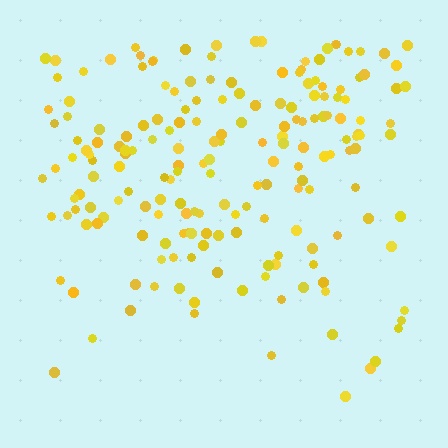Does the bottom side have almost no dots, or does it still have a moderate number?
Still a moderate number, just noticeably fewer than the top.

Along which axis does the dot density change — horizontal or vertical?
Vertical.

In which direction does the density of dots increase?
From bottom to top, with the top side densest.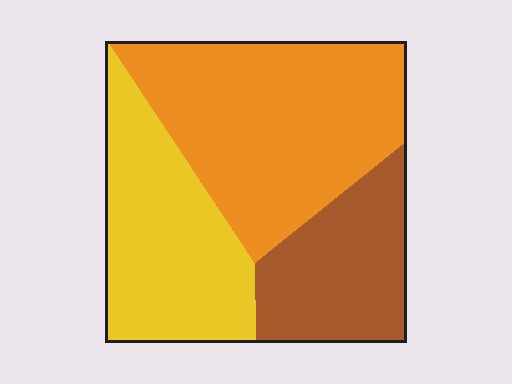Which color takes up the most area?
Orange, at roughly 45%.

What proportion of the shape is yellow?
Yellow covers roughly 30% of the shape.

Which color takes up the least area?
Brown, at roughly 25%.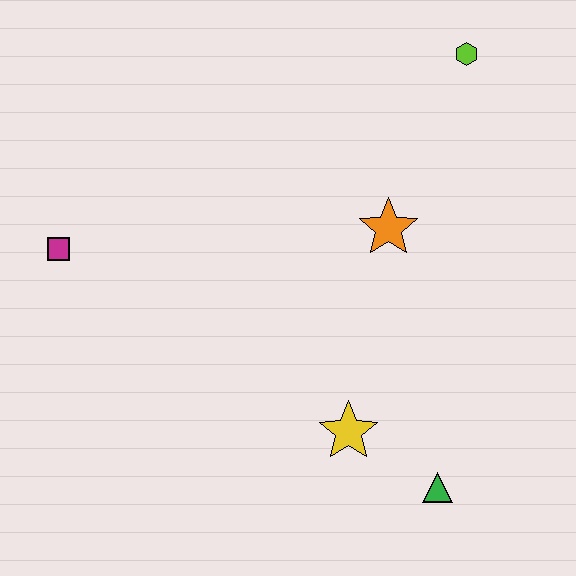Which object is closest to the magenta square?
The orange star is closest to the magenta square.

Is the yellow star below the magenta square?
Yes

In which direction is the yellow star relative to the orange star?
The yellow star is below the orange star.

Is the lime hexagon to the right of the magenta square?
Yes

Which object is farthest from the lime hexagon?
The magenta square is farthest from the lime hexagon.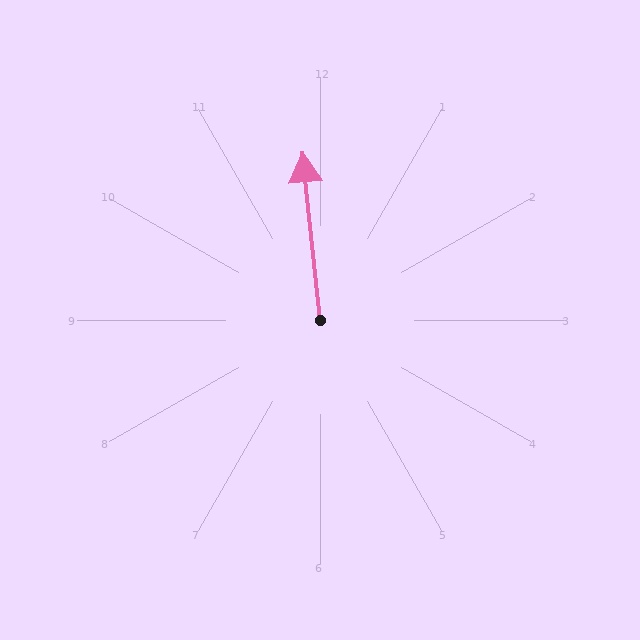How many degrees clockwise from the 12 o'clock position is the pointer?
Approximately 354 degrees.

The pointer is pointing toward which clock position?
Roughly 12 o'clock.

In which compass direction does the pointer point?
North.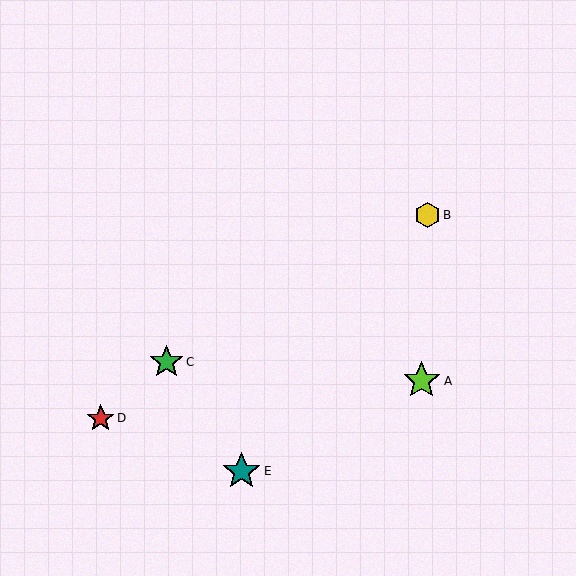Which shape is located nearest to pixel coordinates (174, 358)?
The green star (labeled C) at (167, 362) is nearest to that location.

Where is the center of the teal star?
The center of the teal star is at (242, 471).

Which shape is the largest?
The teal star (labeled E) is the largest.